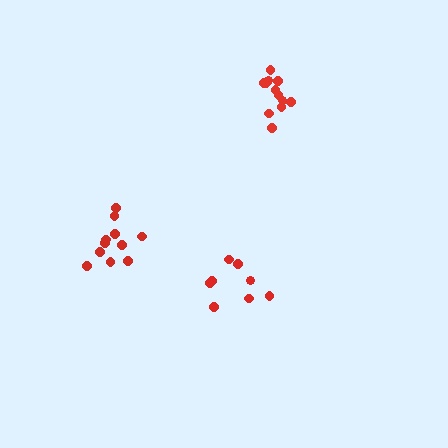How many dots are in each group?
Group 1: 13 dots, Group 2: 11 dots, Group 3: 8 dots (32 total).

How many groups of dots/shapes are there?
There are 3 groups.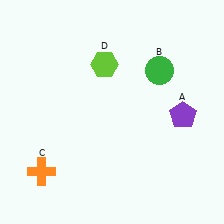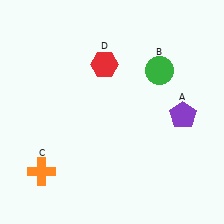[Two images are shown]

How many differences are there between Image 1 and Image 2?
There is 1 difference between the two images.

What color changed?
The hexagon (D) changed from lime in Image 1 to red in Image 2.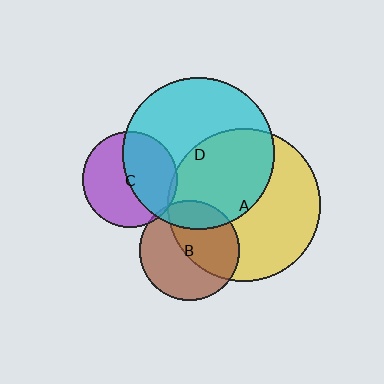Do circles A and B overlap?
Yes.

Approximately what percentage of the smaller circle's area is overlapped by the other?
Approximately 50%.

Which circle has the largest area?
Circle A (yellow).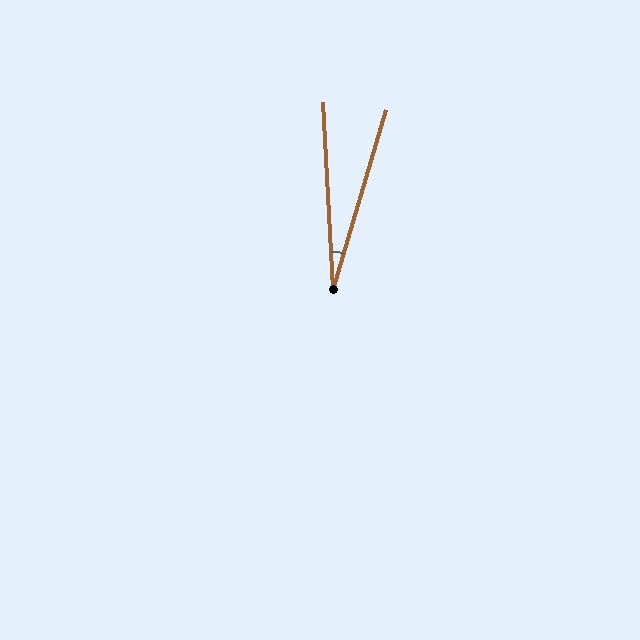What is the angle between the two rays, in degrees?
Approximately 20 degrees.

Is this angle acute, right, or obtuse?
It is acute.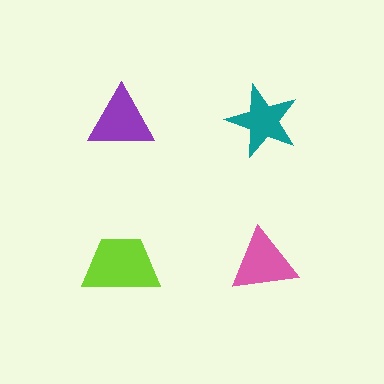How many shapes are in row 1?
2 shapes.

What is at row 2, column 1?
A lime trapezoid.